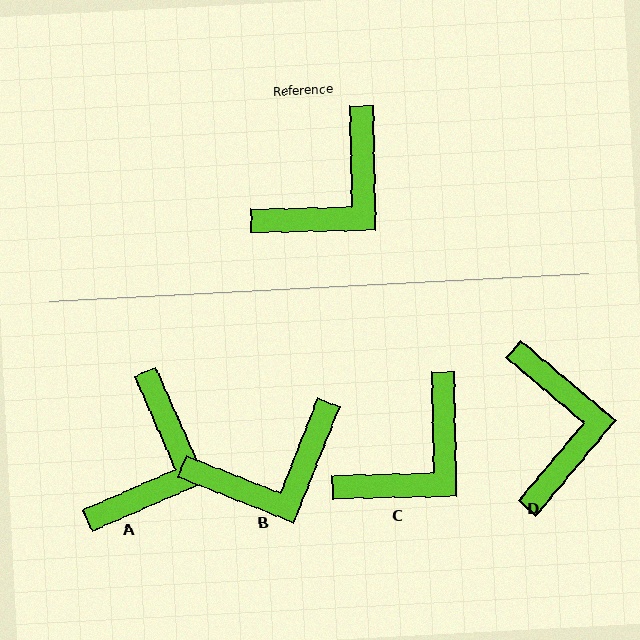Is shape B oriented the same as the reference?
No, it is off by about 23 degrees.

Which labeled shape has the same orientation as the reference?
C.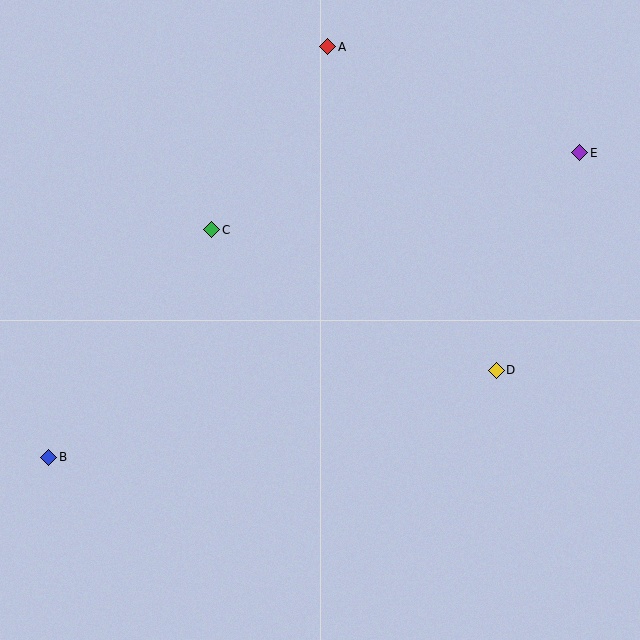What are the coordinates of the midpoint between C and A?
The midpoint between C and A is at (270, 138).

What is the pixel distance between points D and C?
The distance between D and C is 317 pixels.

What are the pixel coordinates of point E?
Point E is at (580, 153).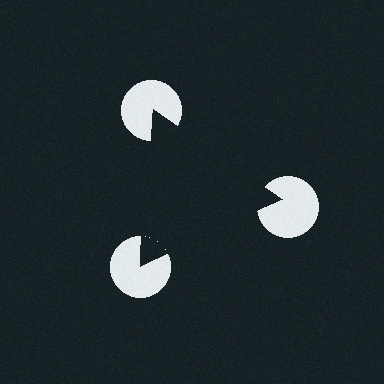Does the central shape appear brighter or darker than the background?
It typically appears slightly darker than the background, even though no actual brightness change is drawn.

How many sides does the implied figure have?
3 sides.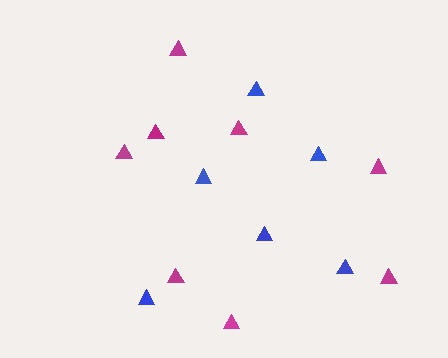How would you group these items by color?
There are 2 groups: one group of blue triangles (6) and one group of magenta triangles (8).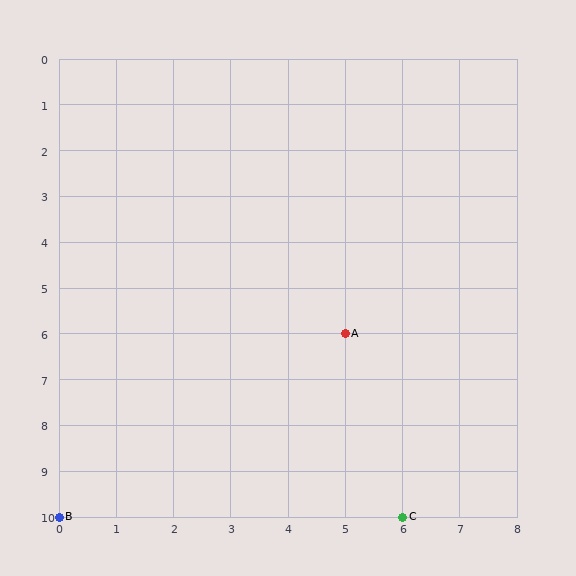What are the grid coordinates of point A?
Point A is at grid coordinates (5, 6).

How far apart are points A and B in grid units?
Points A and B are 5 columns and 4 rows apart (about 6.4 grid units diagonally).